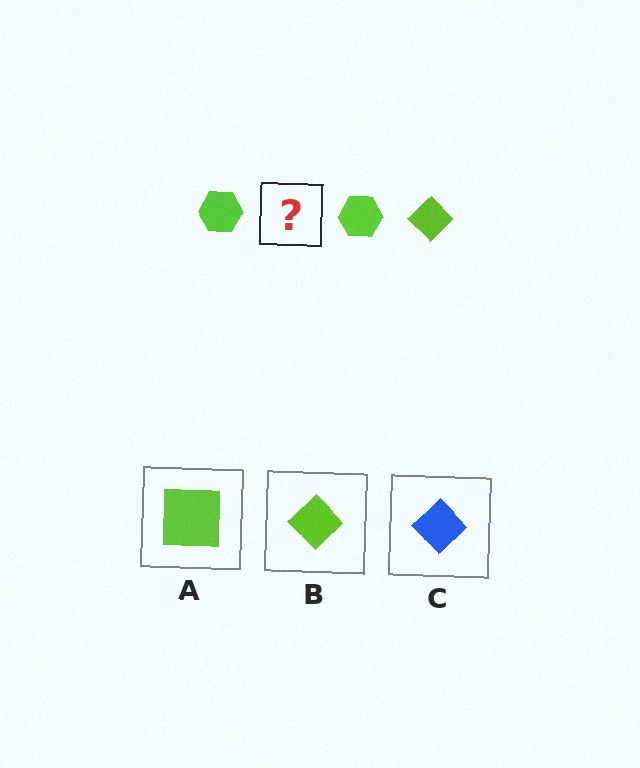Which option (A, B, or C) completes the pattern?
B.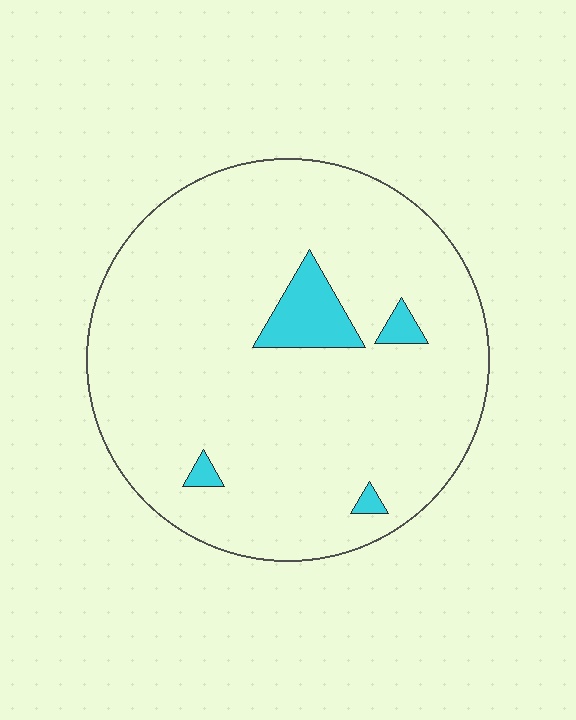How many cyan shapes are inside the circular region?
4.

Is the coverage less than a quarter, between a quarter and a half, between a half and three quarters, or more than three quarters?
Less than a quarter.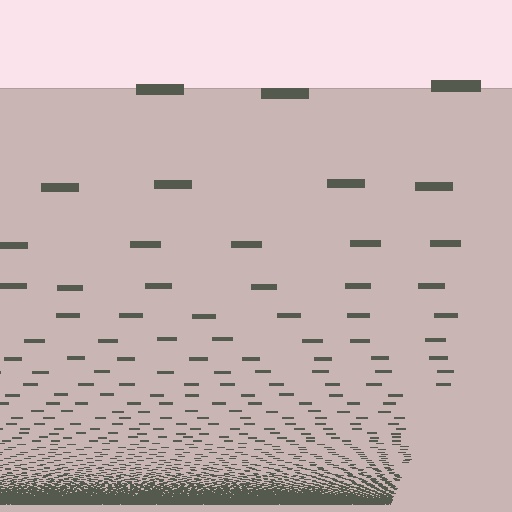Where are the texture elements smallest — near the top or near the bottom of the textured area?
Near the bottom.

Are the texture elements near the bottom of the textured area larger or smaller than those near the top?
Smaller. The gradient is inverted — elements near the bottom are smaller and denser.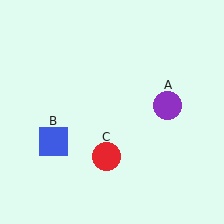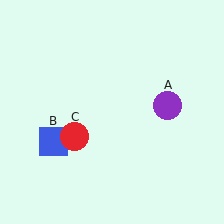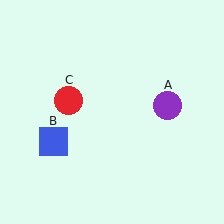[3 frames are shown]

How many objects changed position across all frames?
1 object changed position: red circle (object C).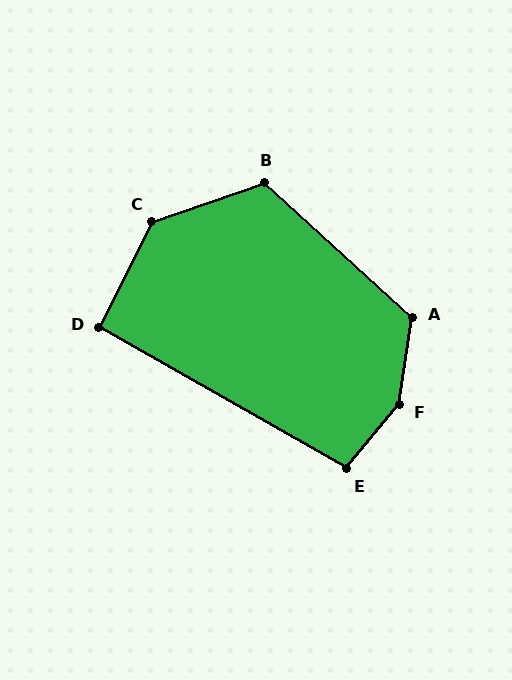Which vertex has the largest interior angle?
F, at approximately 149 degrees.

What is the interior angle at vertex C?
Approximately 136 degrees (obtuse).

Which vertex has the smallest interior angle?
D, at approximately 93 degrees.